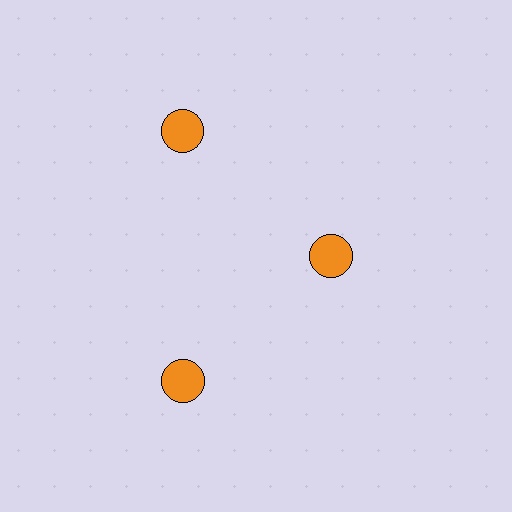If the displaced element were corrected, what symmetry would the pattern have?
It would have 3-fold rotational symmetry — the pattern would map onto itself every 120 degrees.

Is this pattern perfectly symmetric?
No. The 3 orange circles are arranged in a ring, but one element near the 3 o'clock position is pulled inward toward the center, breaking the 3-fold rotational symmetry.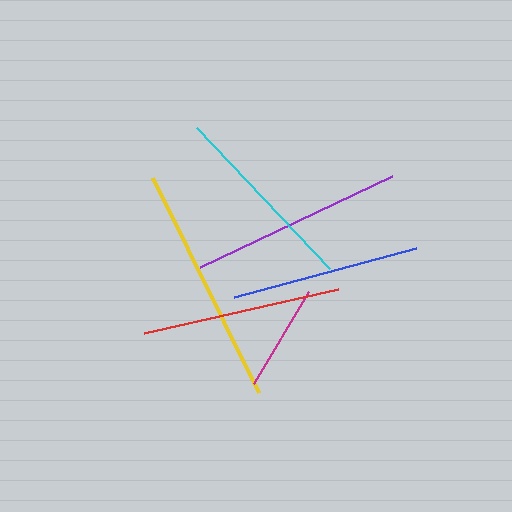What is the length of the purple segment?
The purple segment is approximately 213 pixels long.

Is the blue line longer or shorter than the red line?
The red line is longer than the blue line.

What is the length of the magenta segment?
The magenta segment is approximately 108 pixels long.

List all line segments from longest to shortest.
From longest to shortest: yellow, purple, red, cyan, blue, magenta.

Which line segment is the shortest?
The magenta line is the shortest at approximately 108 pixels.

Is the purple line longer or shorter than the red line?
The purple line is longer than the red line.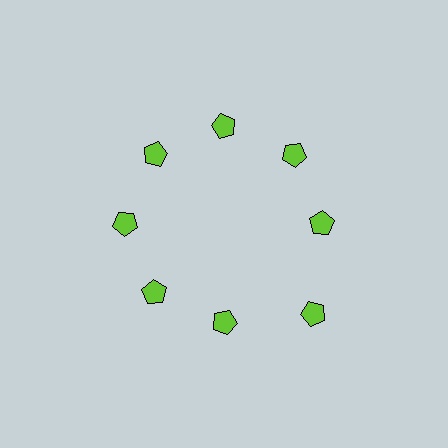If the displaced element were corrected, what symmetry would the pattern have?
It would have 8-fold rotational symmetry — the pattern would map onto itself every 45 degrees.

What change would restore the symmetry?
The symmetry would be restored by moving it inward, back onto the ring so that all 8 pentagons sit at equal angles and equal distance from the center.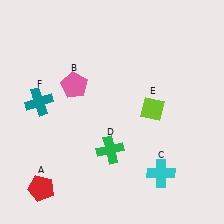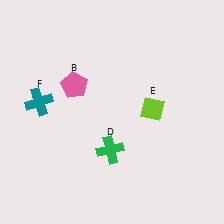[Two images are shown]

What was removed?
The cyan cross (C), the red pentagon (A) were removed in Image 2.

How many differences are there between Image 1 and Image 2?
There are 2 differences between the two images.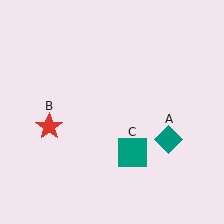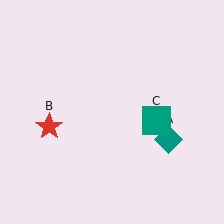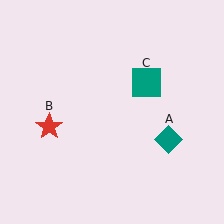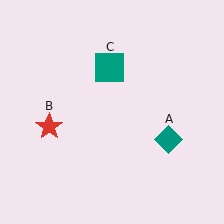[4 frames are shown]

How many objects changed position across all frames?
1 object changed position: teal square (object C).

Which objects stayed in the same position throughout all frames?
Teal diamond (object A) and red star (object B) remained stationary.